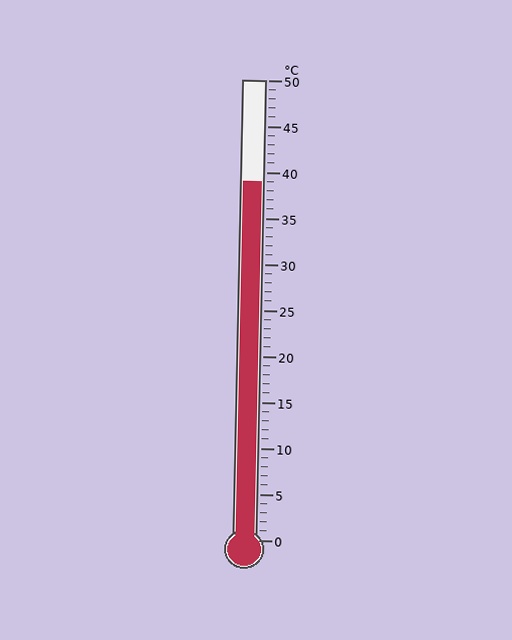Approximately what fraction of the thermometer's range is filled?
The thermometer is filled to approximately 80% of its range.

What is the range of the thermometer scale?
The thermometer scale ranges from 0°C to 50°C.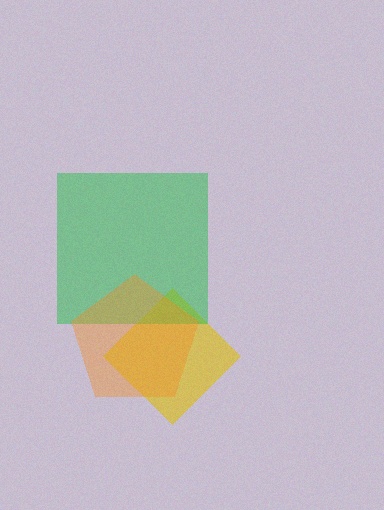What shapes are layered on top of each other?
The layered shapes are: a yellow diamond, a green square, an orange pentagon.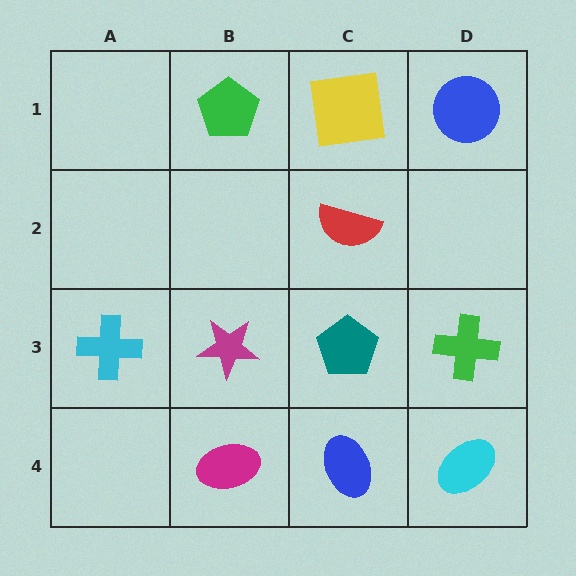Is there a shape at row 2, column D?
No, that cell is empty.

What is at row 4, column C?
A blue ellipse.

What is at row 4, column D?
A cyan ellipse.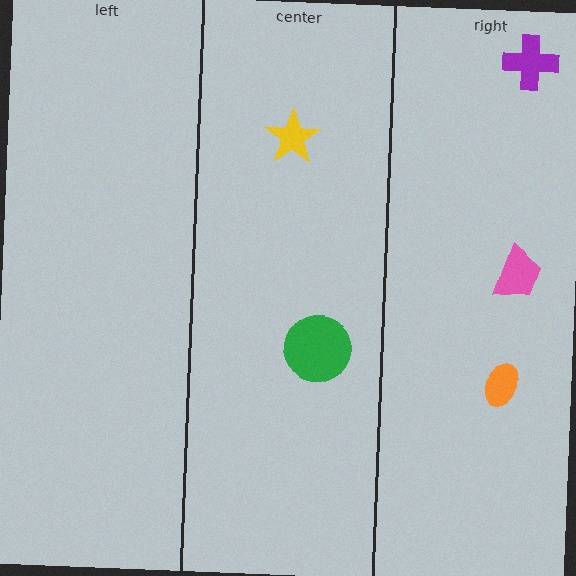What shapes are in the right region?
The pink trapezoid, the purple cross, the orange ellipse.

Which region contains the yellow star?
The center region.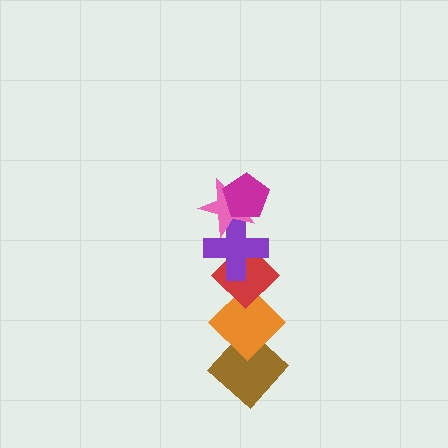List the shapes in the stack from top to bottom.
From top to bottom: the magenta pentagon, the pink star, the purple cross, the red diamond, the orange diamond, the brown diamond.